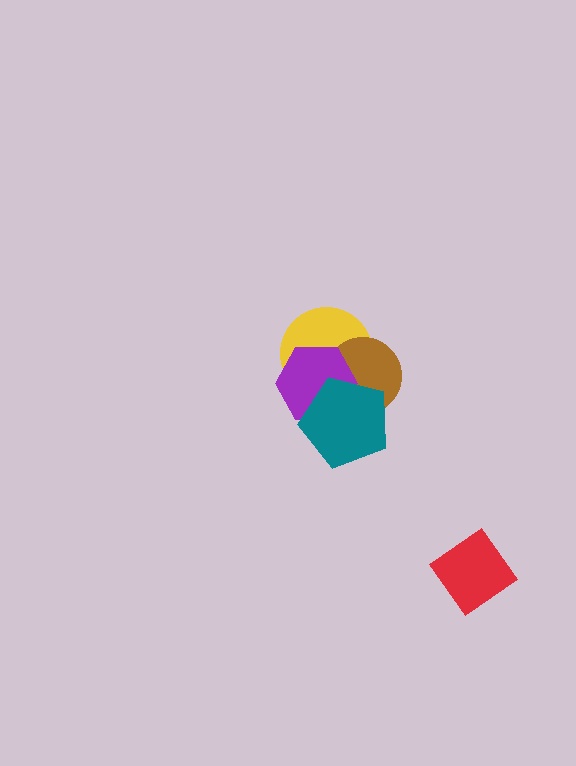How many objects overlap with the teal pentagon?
3 objects overlap with the teal pentagon.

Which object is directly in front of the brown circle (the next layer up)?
The purple hexagon is directly in front of the brown circle.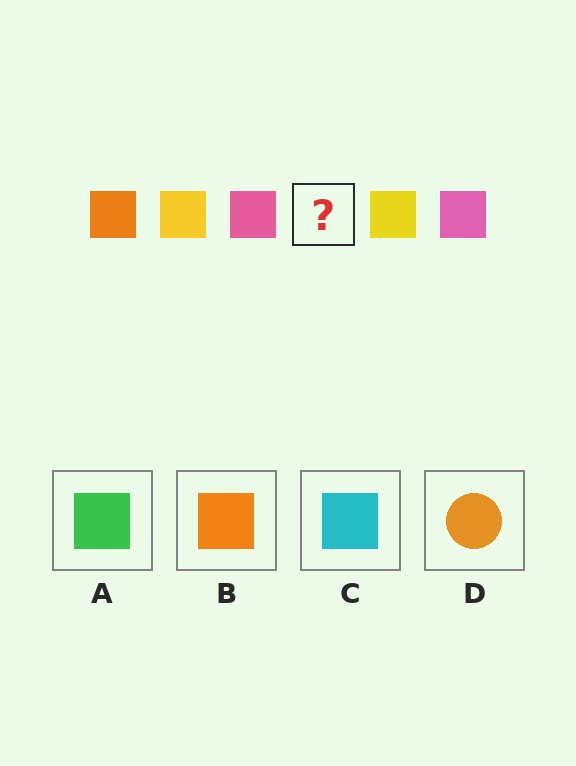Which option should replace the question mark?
Option B.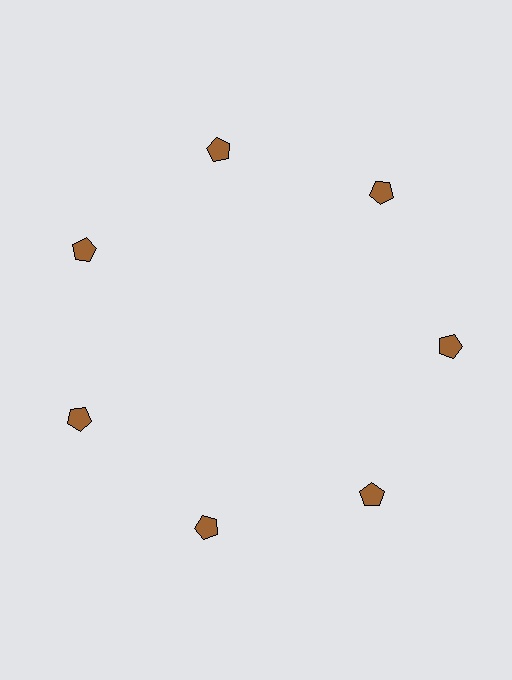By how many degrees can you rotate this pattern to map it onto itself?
The pattern maps onto itself every 51 degrees of rotation.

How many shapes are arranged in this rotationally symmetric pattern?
There are 7 shapes, arranged in 7 groups of 1.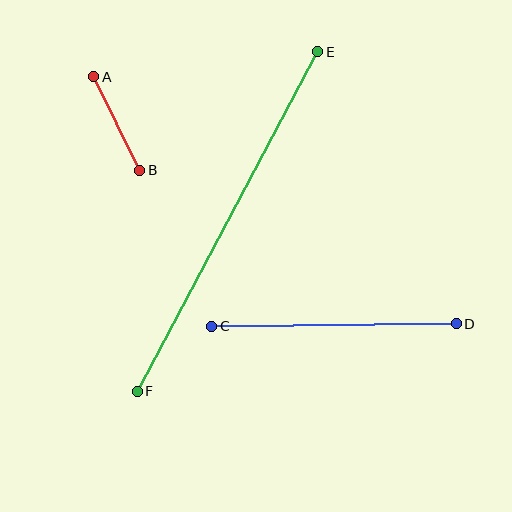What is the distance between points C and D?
The distance is approximately 244 pixels.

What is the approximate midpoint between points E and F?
The midpoint is at approximately (227, 222) pixels.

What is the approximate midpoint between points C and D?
The midpoint is at approximately (334, 325) pixels.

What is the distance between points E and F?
The distance is approximately 384 pixels.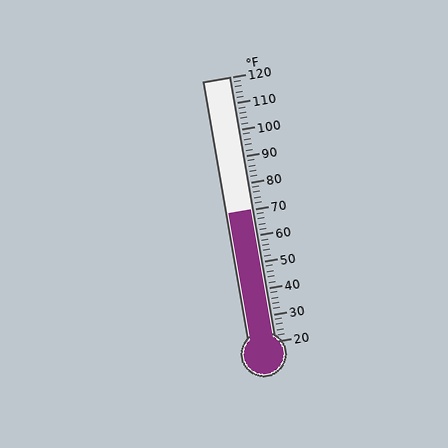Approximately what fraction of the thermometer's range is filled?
The thermometer is filled to approximately 50% of its range.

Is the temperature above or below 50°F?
The temperature is above 50°F.